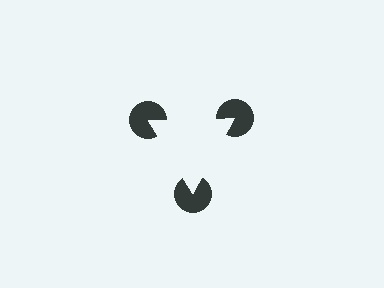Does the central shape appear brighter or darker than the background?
It typically appears slightly brighter than the background, even though no actual brightness change is drawn.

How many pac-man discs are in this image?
There are 3 — one at each vertex of the illusory triangle.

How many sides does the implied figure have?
3 sides.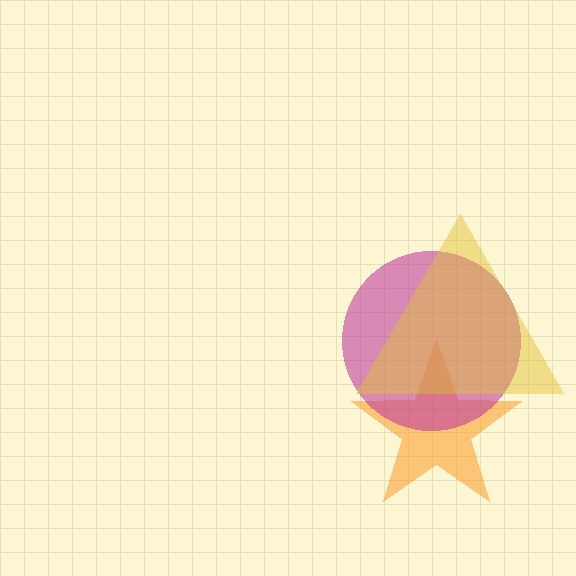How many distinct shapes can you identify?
There are 3 distinct shapes: an orange star, a magenta circle, a yellow triangle.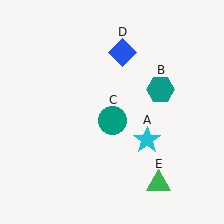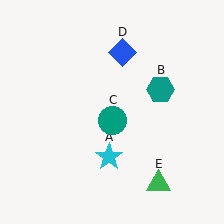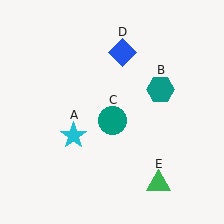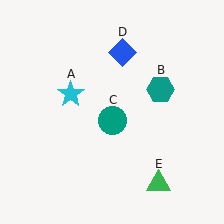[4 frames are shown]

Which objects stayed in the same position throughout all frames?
Teal hexagon (object B) and teal circle (object C) and blue diamond (object D) and green triangle (object E) remained stationary.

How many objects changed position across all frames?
1 object changed position: cyan star (object A).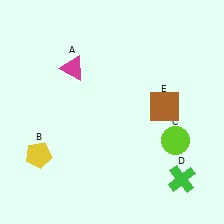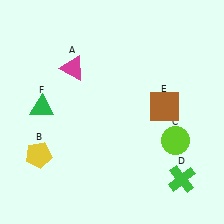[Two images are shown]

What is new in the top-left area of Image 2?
A green triangle (F) was added in the top-left area of Image 2.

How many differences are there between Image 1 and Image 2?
There is 1 difference between the two images.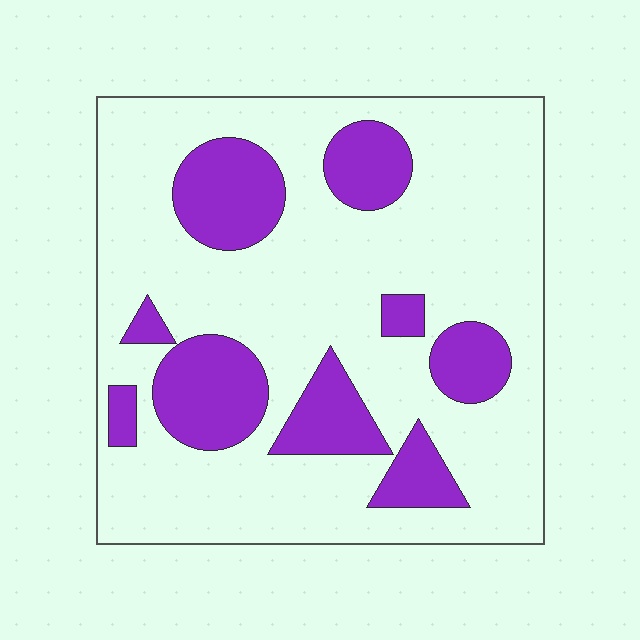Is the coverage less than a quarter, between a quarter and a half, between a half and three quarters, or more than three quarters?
Less than a quarter.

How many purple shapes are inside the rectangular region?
9.